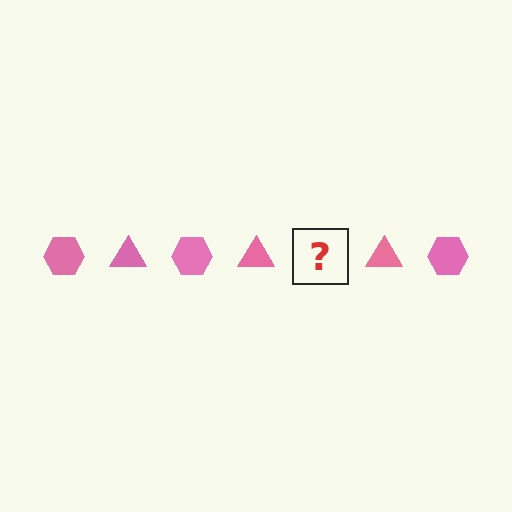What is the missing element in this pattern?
The missing element is a pink hexagon.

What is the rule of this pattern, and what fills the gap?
The rule is that the pattern cycles through hexagon, triangle shapes in pink. The gap should be filled with a pink hexagon.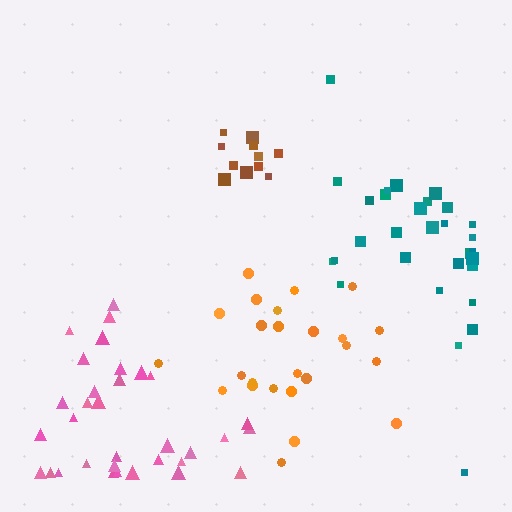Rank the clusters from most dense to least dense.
brown, orange, pink, teal.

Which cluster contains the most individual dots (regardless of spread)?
Pink (33).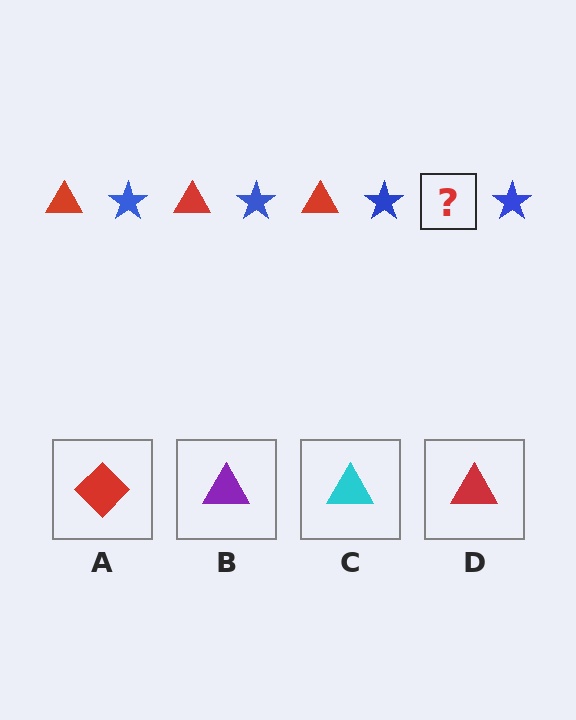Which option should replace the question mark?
Option D.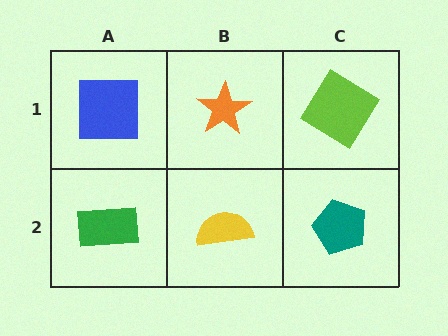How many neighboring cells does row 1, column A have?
2.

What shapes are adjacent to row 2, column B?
An orange star (row 1, column B), a green rectangle (row 2, column A), a teal pentagon (row 2, column C).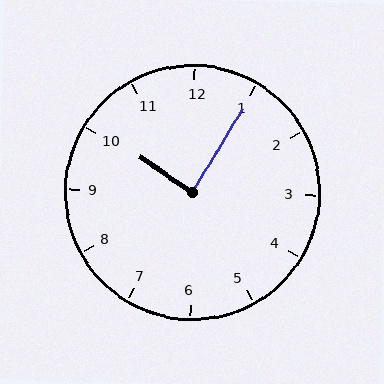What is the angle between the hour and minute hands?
Approximately 88 degrees.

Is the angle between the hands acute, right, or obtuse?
It is right.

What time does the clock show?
10:05.